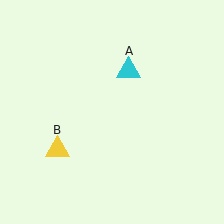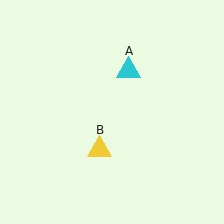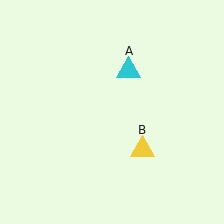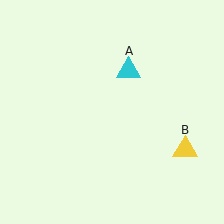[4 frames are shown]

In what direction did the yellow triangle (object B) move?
The yellow triangle (object B) moved right.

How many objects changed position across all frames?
1 object changed position: yellow triangle (object B).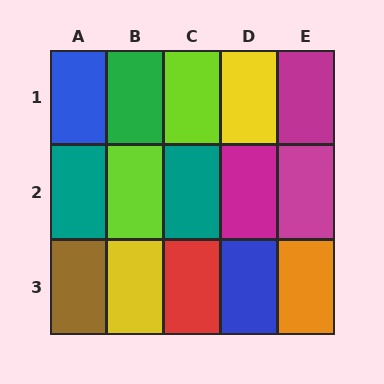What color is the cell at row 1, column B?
Green.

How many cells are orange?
1 cell is orange.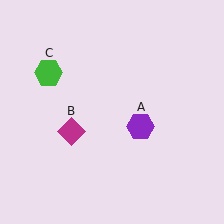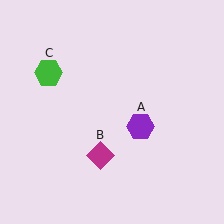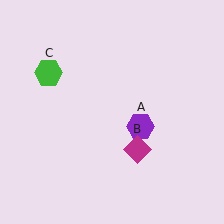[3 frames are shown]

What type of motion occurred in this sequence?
The magenta diamond (object B) rotated counterclockwise around the center of the scene.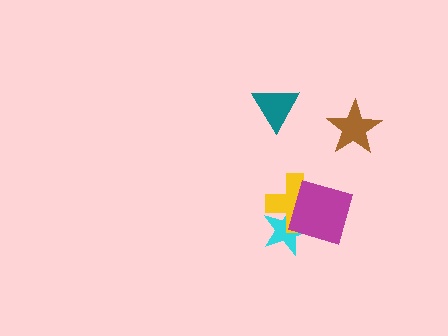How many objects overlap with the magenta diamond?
2 objects overlap with the magenta diamond.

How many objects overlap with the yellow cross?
2 objects overlap with the yellow cross.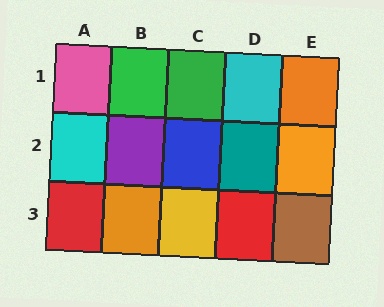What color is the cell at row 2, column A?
Cyan.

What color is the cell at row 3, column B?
Orange.